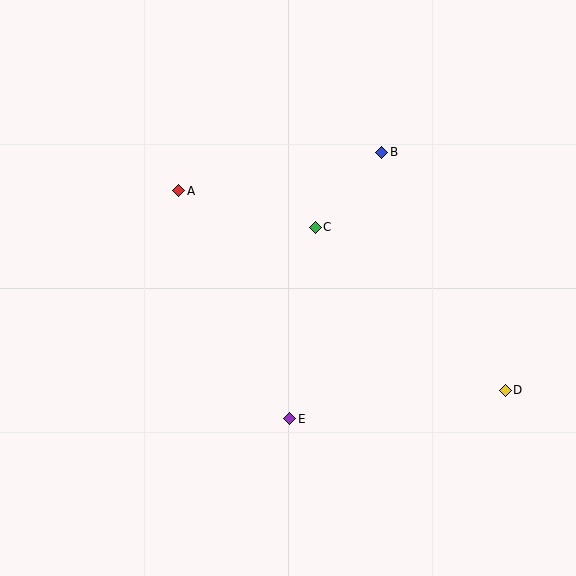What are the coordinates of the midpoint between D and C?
The midpoint between D and C is at (410, 309).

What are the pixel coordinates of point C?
Point C is at (315, 227).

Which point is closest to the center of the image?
Point C at (315, 227) is closest to the center.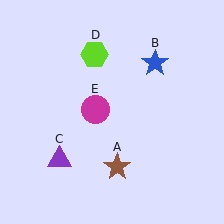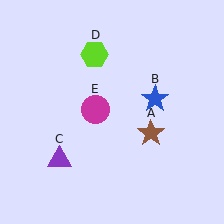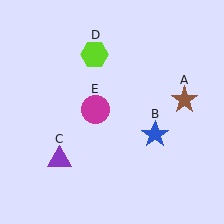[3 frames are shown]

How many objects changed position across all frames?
2 objects changed position: brown star (object A), blue star (object B).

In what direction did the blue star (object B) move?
The blue star (object B) moved down.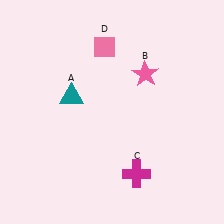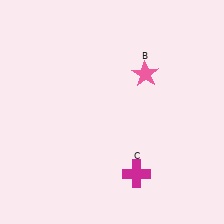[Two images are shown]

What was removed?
The teal triangle (A), the pink diamond (D) were removed in Image 2.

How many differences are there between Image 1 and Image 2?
There are 2 differences between the two images.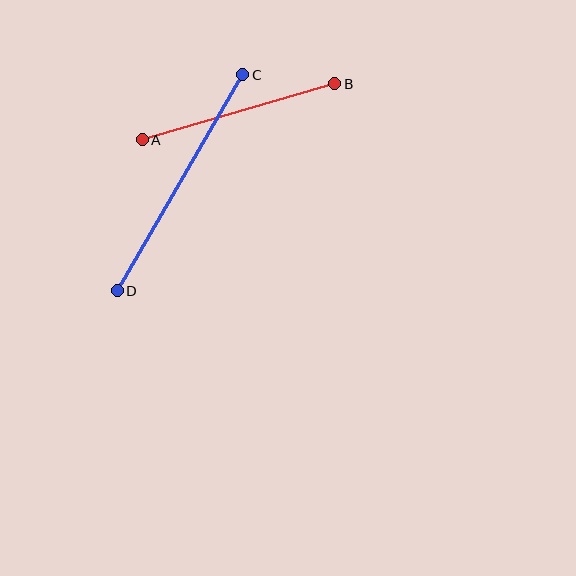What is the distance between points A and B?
The distance is approximately 200 pixels.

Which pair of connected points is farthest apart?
Points C and D are farthest apart.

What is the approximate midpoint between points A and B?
The midpoint is at approximately (238, 112) pixels.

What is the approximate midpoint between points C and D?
The midpoint is at approximately (180, 183) pixels.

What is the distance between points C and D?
The distance is approximately 249 pixels.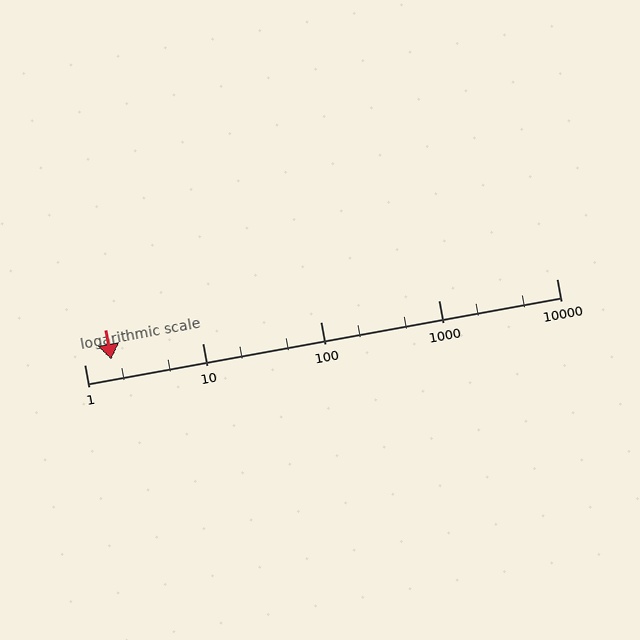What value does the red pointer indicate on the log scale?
The pointer indicates approximately 1.7.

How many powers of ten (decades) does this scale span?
The scale spans 4 decades, from 1 to 10000.